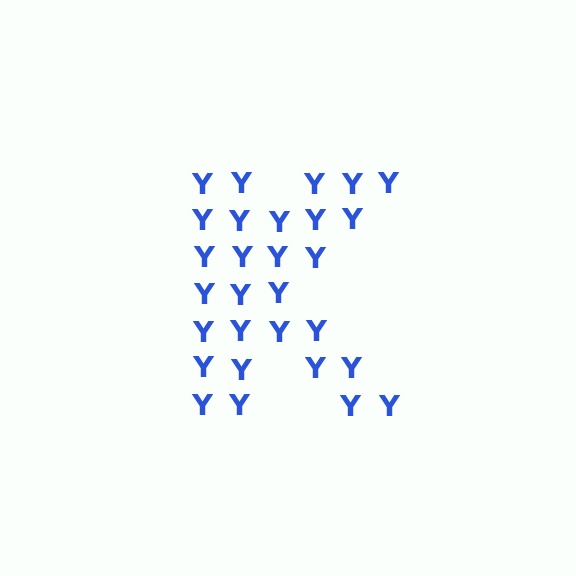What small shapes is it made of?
It is made of small letter Y's.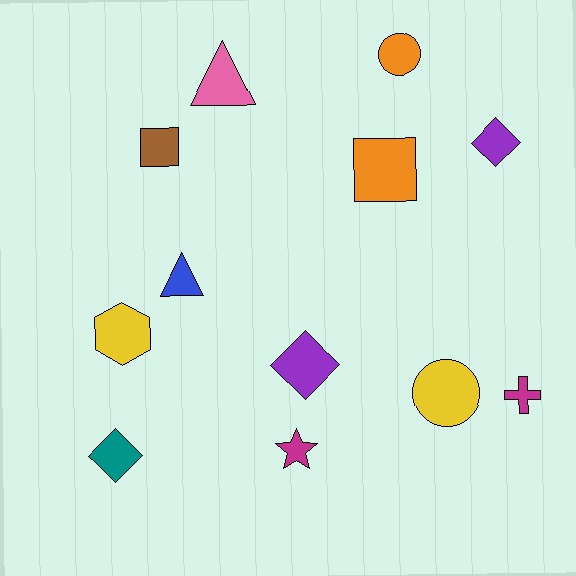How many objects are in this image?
There are 12 objects.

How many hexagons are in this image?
There is 1 hexagon.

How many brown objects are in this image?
There is 1 brown object.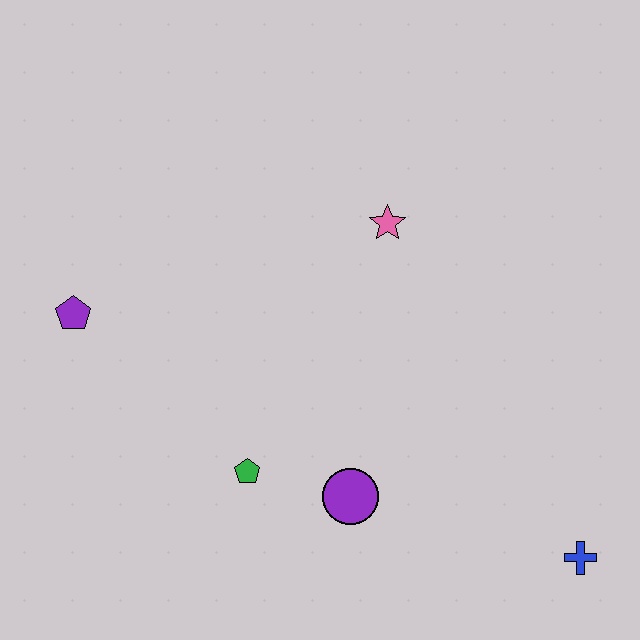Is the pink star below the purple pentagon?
No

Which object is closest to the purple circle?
The green pentagon is closest to the purple circle.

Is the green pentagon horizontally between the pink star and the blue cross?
No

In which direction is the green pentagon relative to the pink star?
The green pentagon is below the pink star.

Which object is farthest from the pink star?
The blue cross is farthest from the pink star.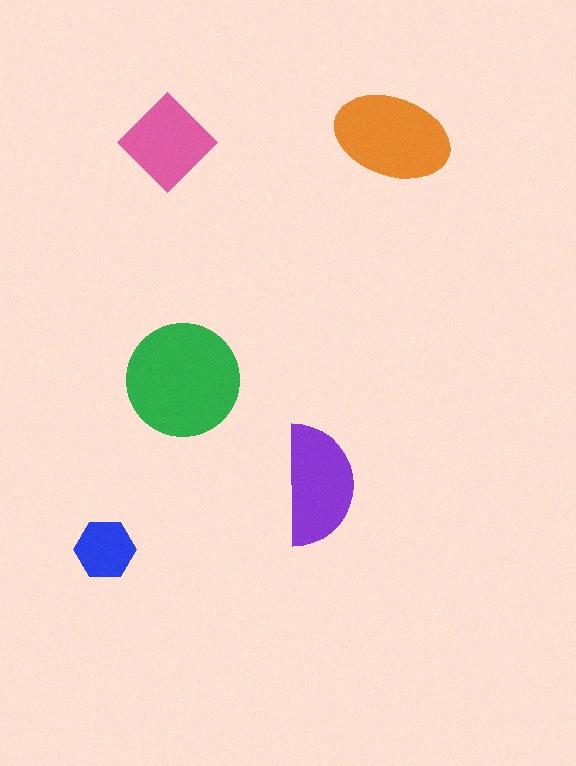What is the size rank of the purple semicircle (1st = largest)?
3rd.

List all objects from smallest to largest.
The blue hexagon, the pink diamond, the purple semicircle, the orange ellipse, the green circle.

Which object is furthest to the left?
The blue hexagon is leftmost.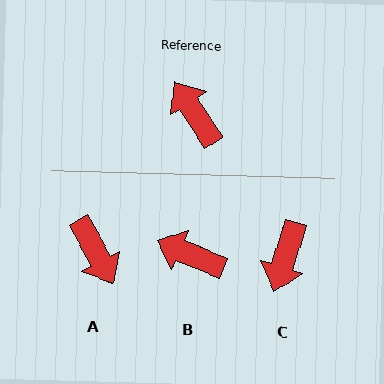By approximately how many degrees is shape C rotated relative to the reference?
Approximately 130 degrees counter-clockwise.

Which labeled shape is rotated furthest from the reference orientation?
A, about 176 degrees away.